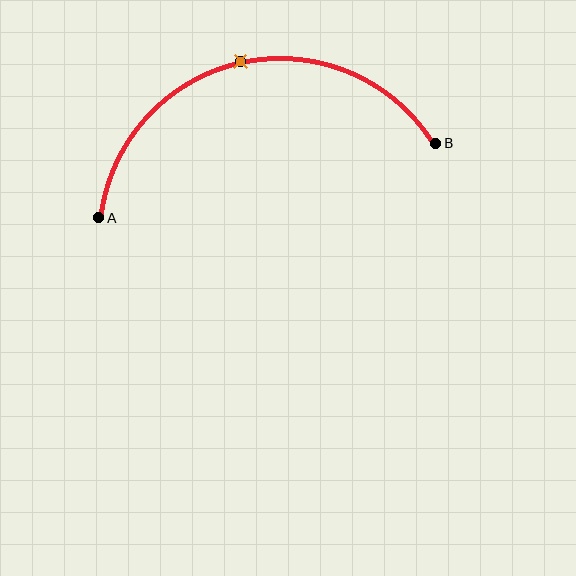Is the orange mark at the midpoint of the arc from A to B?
Yes. The orange mark lies on the arc at equal arc-length from both A and B — it is the arc midpoint.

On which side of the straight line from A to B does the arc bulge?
The arc bulges above the straight line connecting A and B.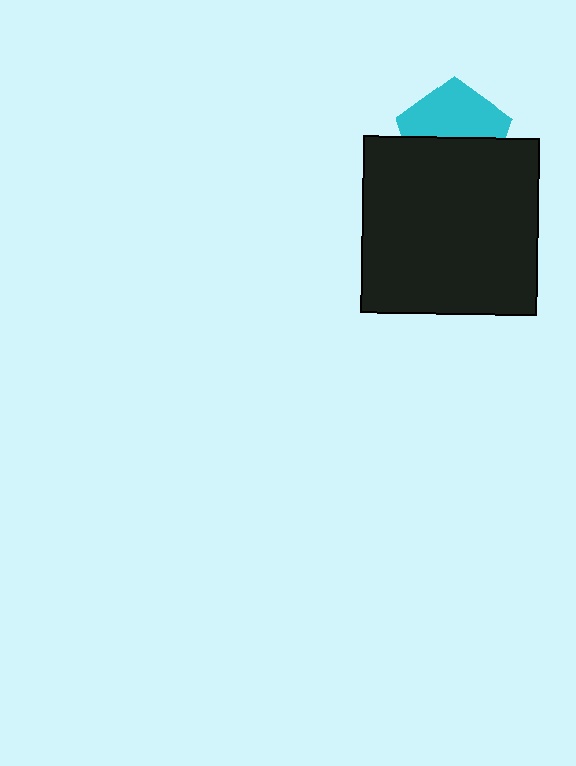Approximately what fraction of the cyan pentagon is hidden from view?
Roughly 50% of the cyan pentagon is hidden behind the black square.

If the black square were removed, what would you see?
You would see the complete cyan pentagon.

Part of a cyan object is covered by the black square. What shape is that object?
It is a pentagon.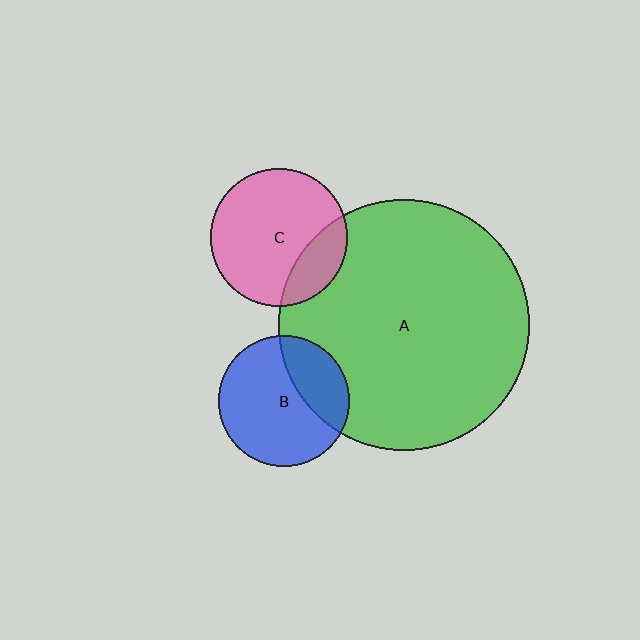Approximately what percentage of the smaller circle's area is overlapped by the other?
Approximately 20%.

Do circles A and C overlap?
Yes.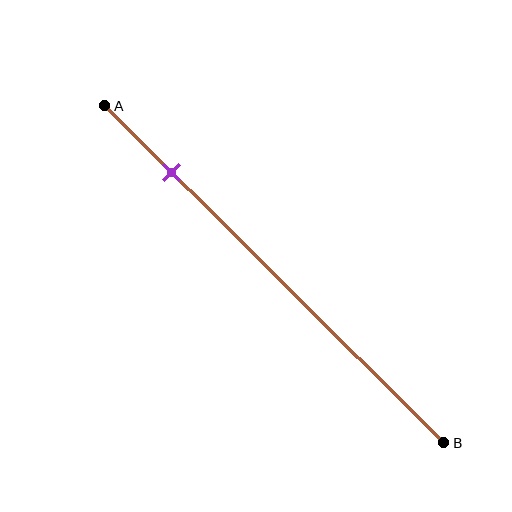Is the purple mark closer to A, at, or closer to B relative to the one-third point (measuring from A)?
The purple mark is closer to point A than the one-third point of segment AB.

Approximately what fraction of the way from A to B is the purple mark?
The purple mark is approximately 20% of the way from A to B.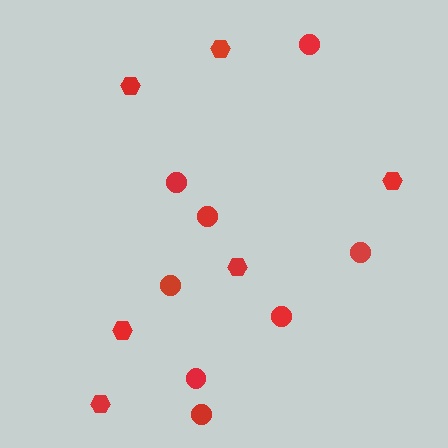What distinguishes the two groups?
There are 2 groups: one group of circles (8) and one group of hexagons (6).